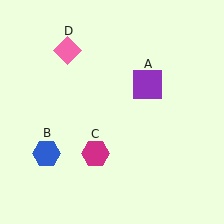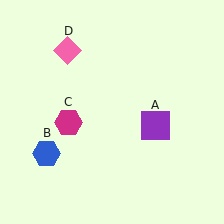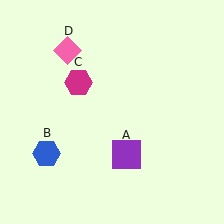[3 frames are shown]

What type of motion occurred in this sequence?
The purple square (object A), magenta hexagon (object C) rotated clockwise around the center of the scene.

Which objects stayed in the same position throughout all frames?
Blue hexagon (object B) and pink diamond (object D) remained stationary.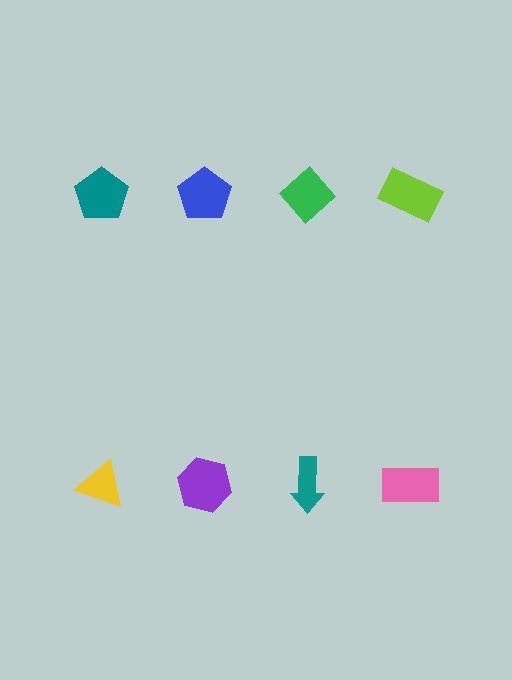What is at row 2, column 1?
A yellow triangle.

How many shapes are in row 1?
4 shapes.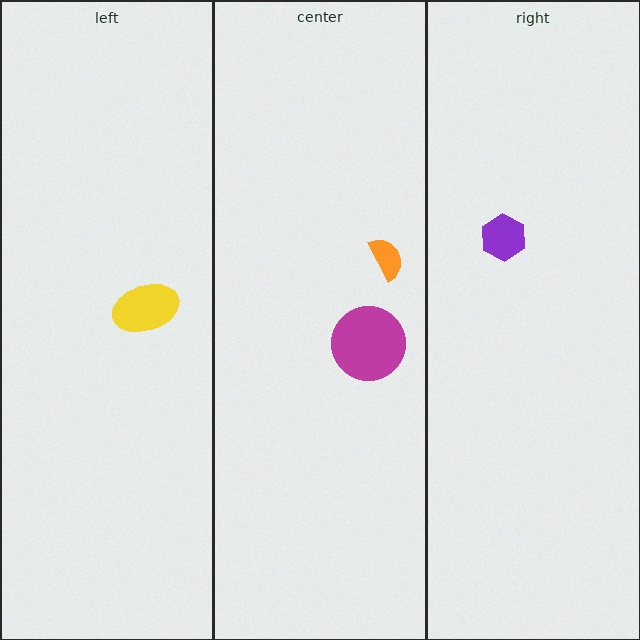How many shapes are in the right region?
1.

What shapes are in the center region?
The magenta circle, the orange semicircle.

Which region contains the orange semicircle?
The center region.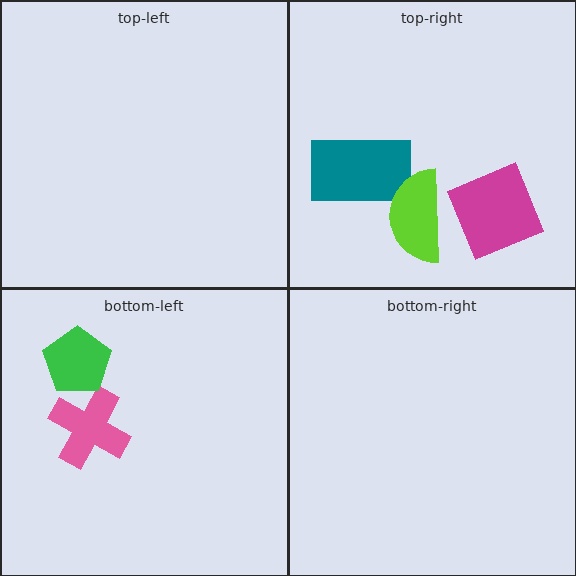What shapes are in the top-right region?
The teal rectangle, the lime semicircle, the magenta square.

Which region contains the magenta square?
The top-right region.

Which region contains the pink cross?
The bottom-left region.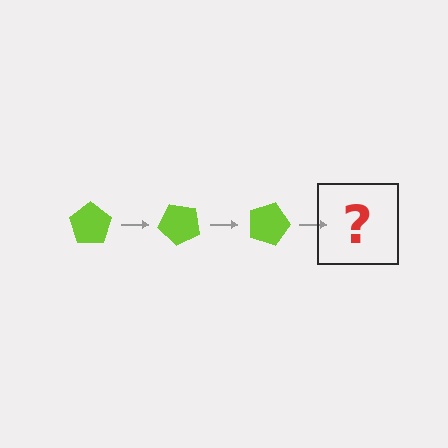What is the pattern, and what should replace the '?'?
The pattern is that the pentagon rotates 45 degrees each step. The '?' should be a lime pentagon rotated 135 degrees.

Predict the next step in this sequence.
The next step is a lime pentagon rotated 135 degrees.